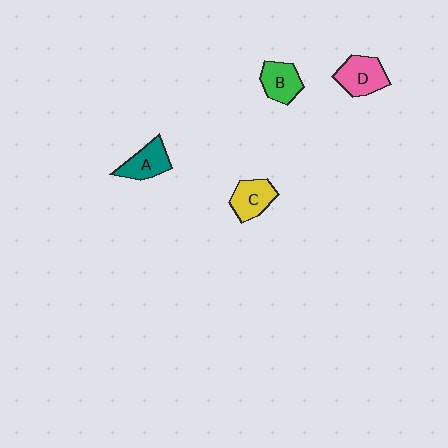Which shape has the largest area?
Shape D (pink).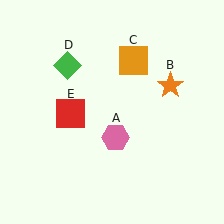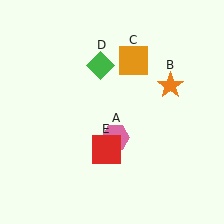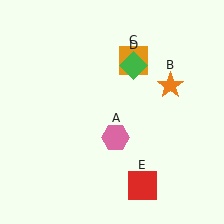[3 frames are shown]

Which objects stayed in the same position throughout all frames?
Pink hexagon (object A) and orange star (object B) and orange square (object C) remained stationary.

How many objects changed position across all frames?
2 objects changed position: green diamond (object D), red square (object E).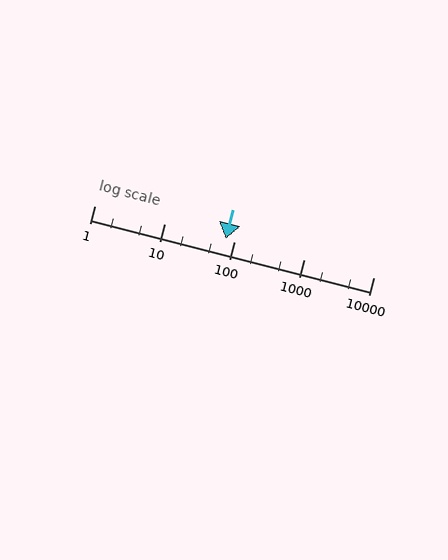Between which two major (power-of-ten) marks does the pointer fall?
The pointer is between 10 and 100.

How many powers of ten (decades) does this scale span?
The scale spans 4 decades, from 1 to 10000.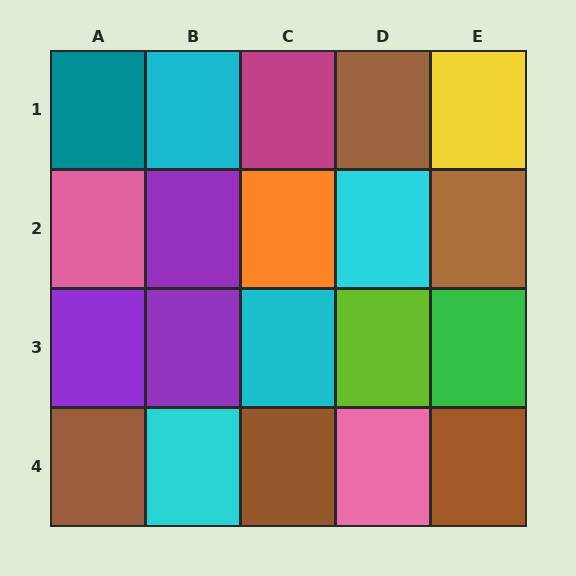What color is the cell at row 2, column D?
Cyan.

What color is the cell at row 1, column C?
Magenta.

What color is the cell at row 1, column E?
Yellow.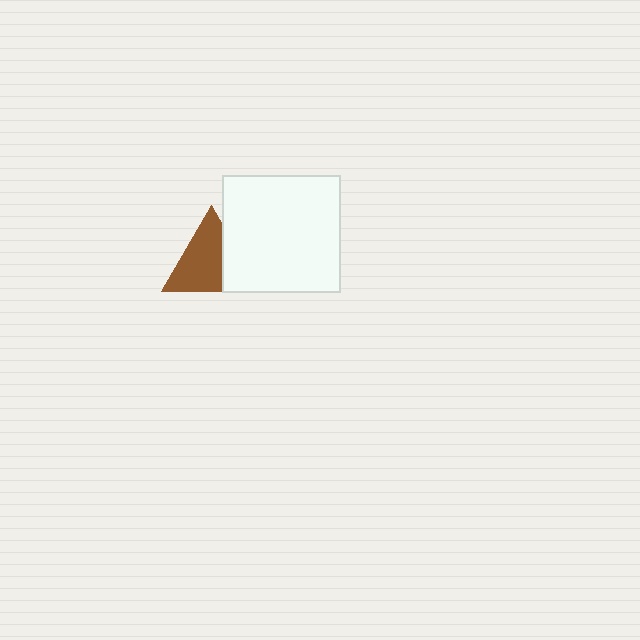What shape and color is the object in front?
The object in front is a white square.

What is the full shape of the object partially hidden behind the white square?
The partially hidden object is a brown triangle.